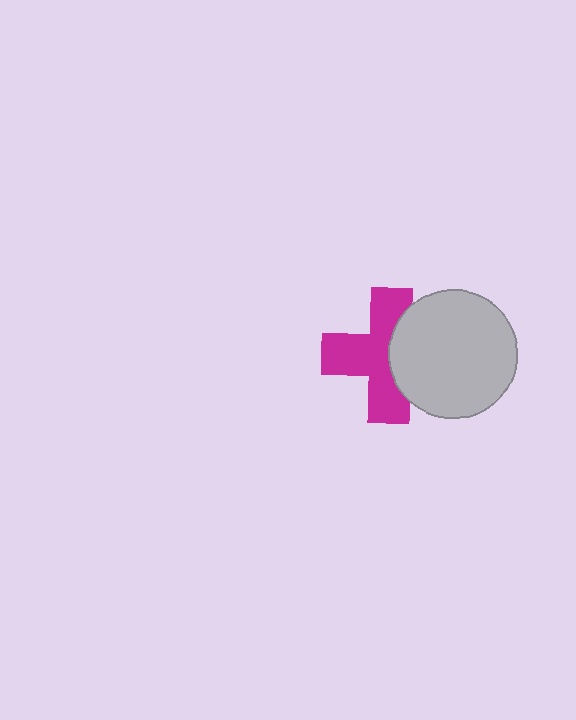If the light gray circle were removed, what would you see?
You would see the complete magenta cross.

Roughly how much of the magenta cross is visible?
About half of it is visible (roughly 63%).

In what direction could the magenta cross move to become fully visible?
The magenta cross could move left. That would shift it out from behind the light gray circle entirely.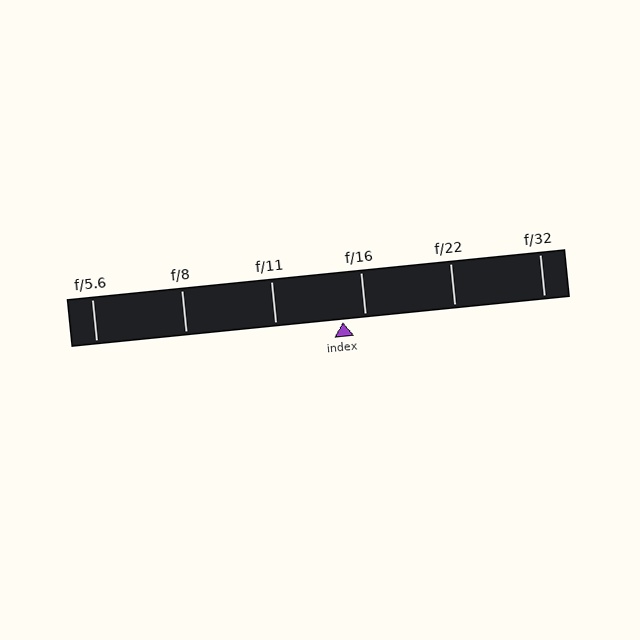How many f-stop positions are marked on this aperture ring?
There are 6 f-stop positions marked.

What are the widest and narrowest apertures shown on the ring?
The widest aperture shown is f/5.6 and the narrowest is f/32.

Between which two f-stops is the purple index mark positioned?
The index mark is between f/11 and f/16.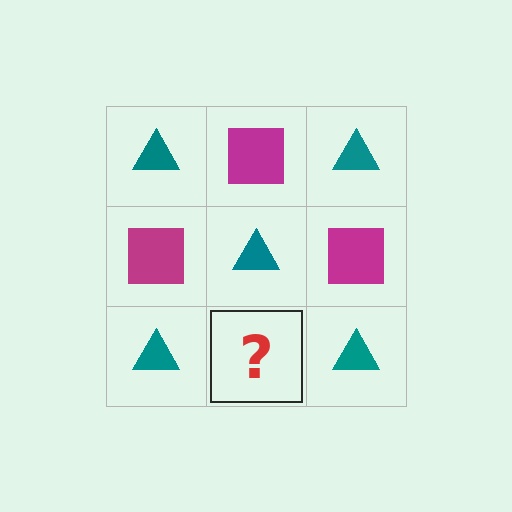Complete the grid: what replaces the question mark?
The question mark should be replaced with a magenta square.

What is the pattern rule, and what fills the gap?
The rule is that it alternates teal triangle and magenta square in a checkerboard pattern. The gap should be filled with a magenta square.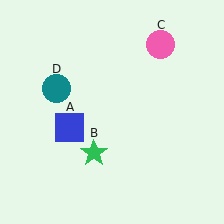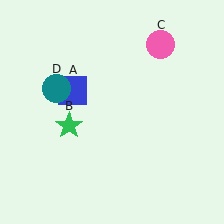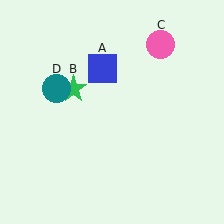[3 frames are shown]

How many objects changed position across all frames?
2 objects changed position: blue square (object A), green star (object B).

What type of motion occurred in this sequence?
The blue square (object A), green star (object B) rotated clockwise around the center of the scene.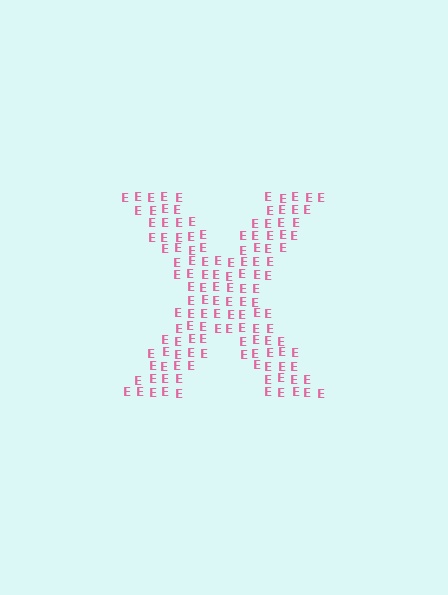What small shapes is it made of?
It is made of small letter E's.